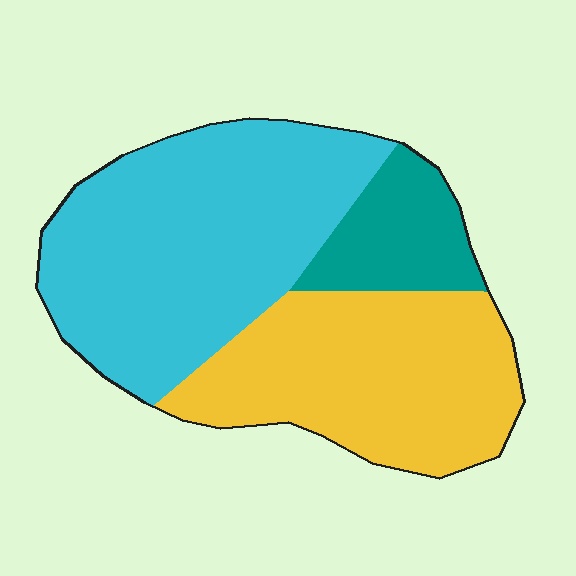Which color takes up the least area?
Teal, at roughly 15%.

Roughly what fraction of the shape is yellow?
Yellow takes up between a third and a half of the shape.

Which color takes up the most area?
Cyan, at roughly 50%.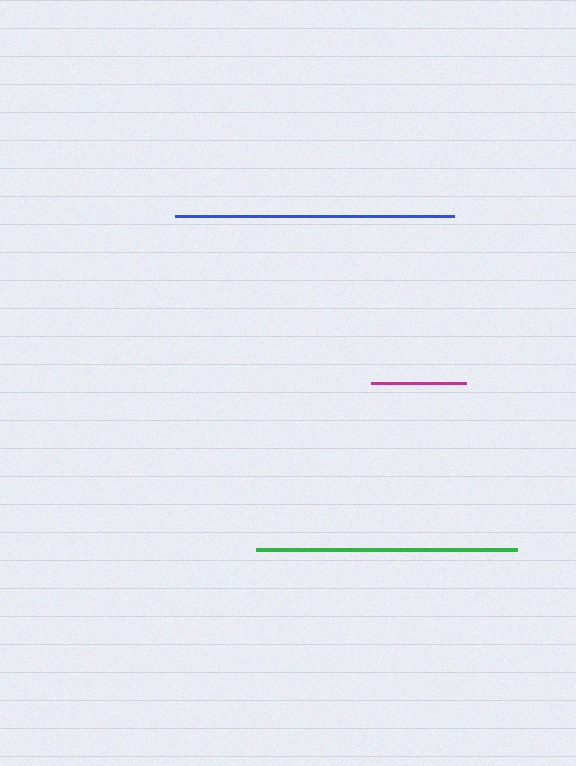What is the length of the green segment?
The green segment is approximately 260 pixels long.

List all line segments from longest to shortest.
From longest to shortest: blue, green, magenta.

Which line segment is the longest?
The blue line is the longest at approximately 278 pixels.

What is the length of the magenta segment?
The magenta segment is approximately 95 pixels long.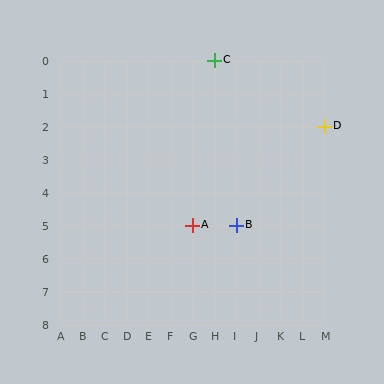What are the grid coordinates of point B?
Point B is at grid coordinates (I, 5).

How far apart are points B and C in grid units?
Points B and C are 1 column and 5 rows apart (about 5.1 grid units diagonally).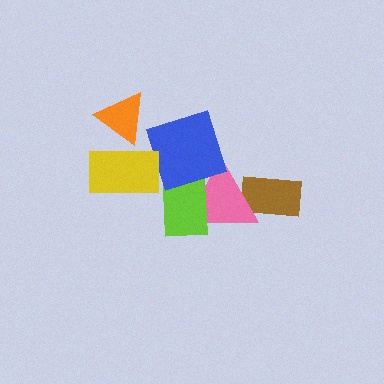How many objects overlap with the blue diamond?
3 objects overlap with the blue diamond.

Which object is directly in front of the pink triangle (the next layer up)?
The lime rectangle is directly in front of the pink triangle.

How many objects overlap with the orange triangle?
1 object overlaps with the orange triangle.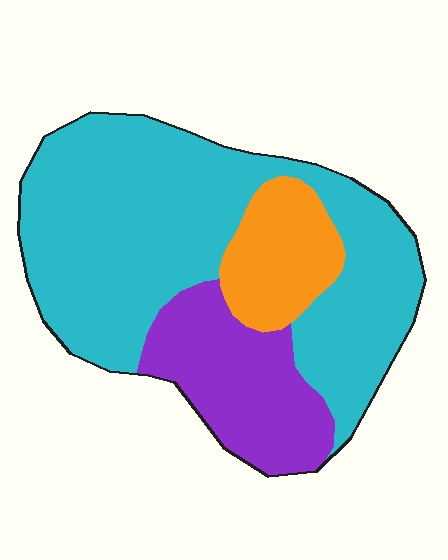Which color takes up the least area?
Orange, at roughly 15%.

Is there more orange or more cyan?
Cyan.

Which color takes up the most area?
Cyan, at roughly 65%.